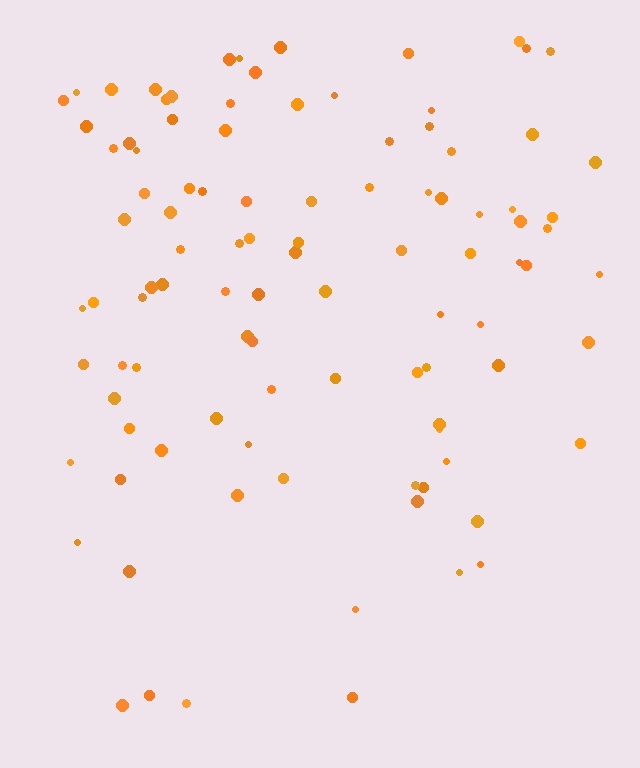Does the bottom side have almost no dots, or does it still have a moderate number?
Still a moderate number, just noticeably fewer than the top.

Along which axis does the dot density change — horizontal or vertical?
Vertical.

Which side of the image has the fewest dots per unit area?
The bottom.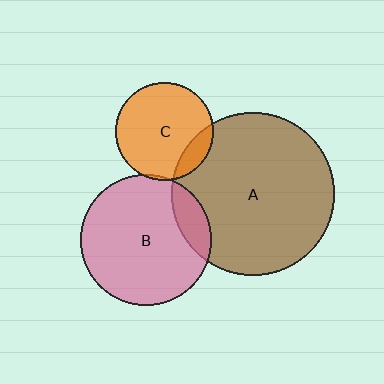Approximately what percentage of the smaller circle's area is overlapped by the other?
Approximately 15%.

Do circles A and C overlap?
Yes.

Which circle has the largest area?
Circle A (brown).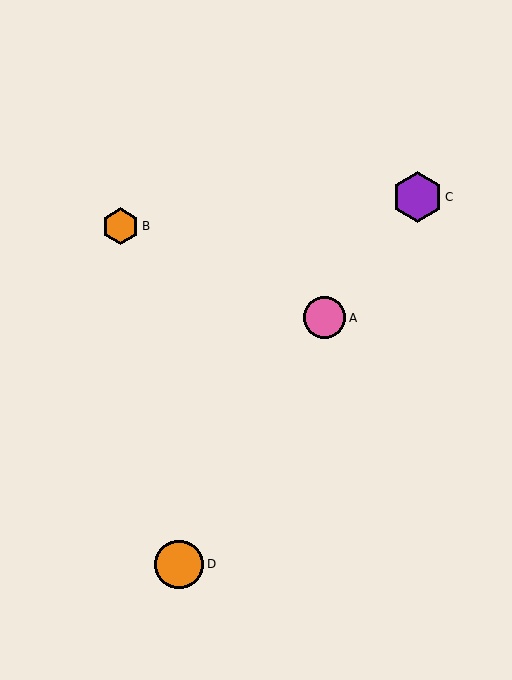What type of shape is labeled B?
Shape B is an orange hexagon.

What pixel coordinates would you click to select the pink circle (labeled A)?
Click at (325, 318) to select the pink circle A.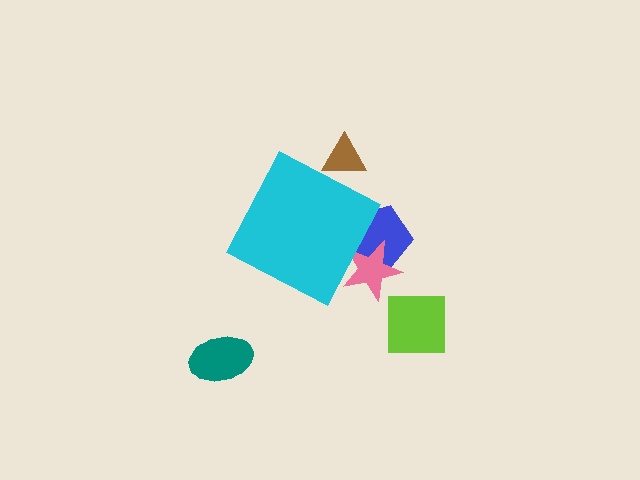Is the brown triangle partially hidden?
Yes, the brown triangle is partially hidden behind the cyan diamond.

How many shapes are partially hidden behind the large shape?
3 shapes are partially hidden.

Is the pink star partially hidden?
Yes, the pink star is partially hidden behind the cyan diamond.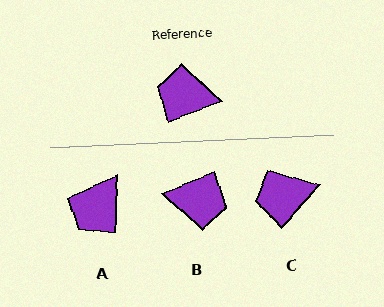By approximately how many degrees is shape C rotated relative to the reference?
Approximately 27 degrees counter-clockwise.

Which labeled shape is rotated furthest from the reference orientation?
B, about 179 degrees away.